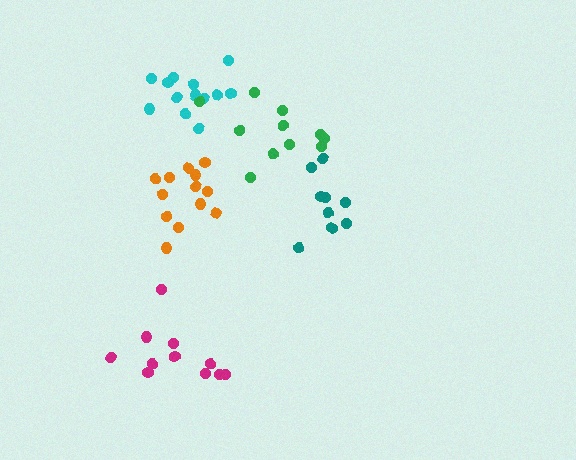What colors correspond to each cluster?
The clusters are colored: cyan, magenta, teal, orange, green.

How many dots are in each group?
Group 1: 13 dots, Group 2: 11 dots, Group 3: 9 dots, Group 4: 13 dots, Group 5: 11 dots (57 total).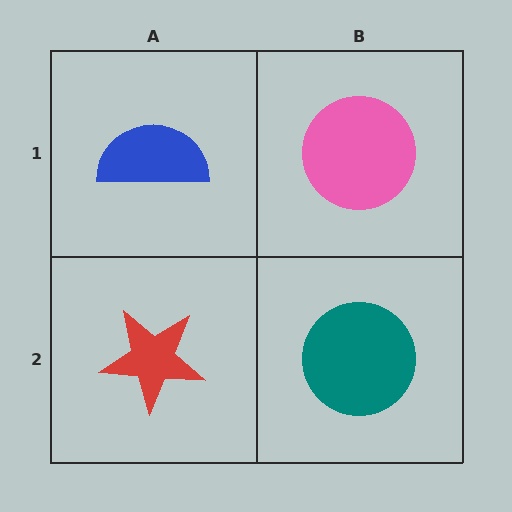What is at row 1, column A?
A blue semicircle.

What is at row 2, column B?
A teal circle.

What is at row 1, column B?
A pink circle.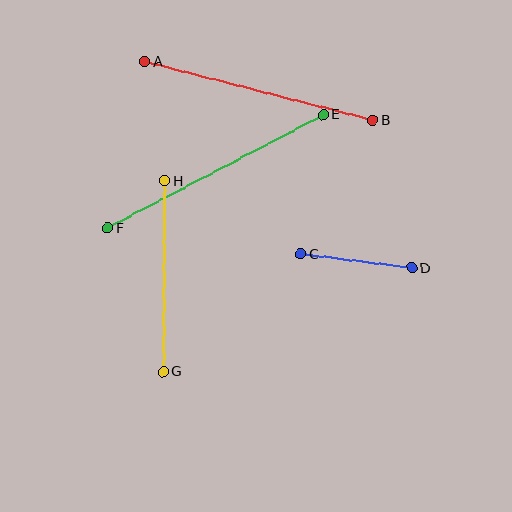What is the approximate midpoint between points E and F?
The midpoint is at approximately (215, 171) pixels.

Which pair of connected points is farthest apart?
Points E and F are farthest apart.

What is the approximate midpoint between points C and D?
The midpoint is at approximately (356, 261) pixels.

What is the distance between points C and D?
The distance is approximately 112 pixels.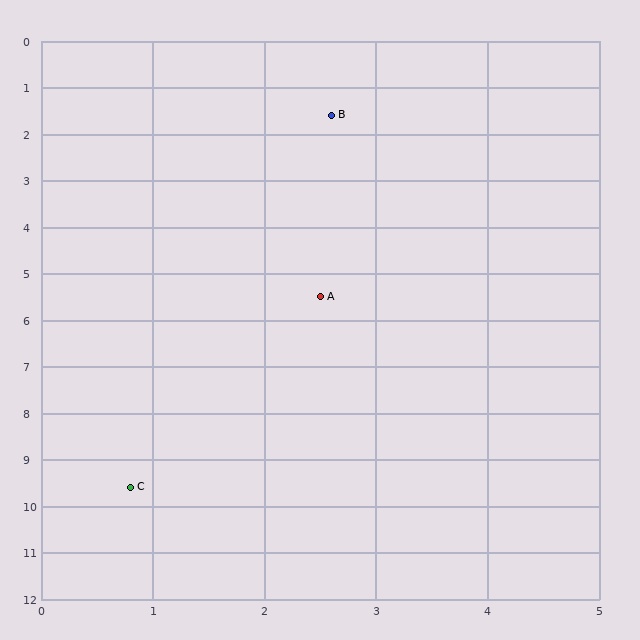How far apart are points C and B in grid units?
Points C and B are about 8.2 grid units apart.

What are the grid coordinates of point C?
Point C is at approximately (0.8, 9.6).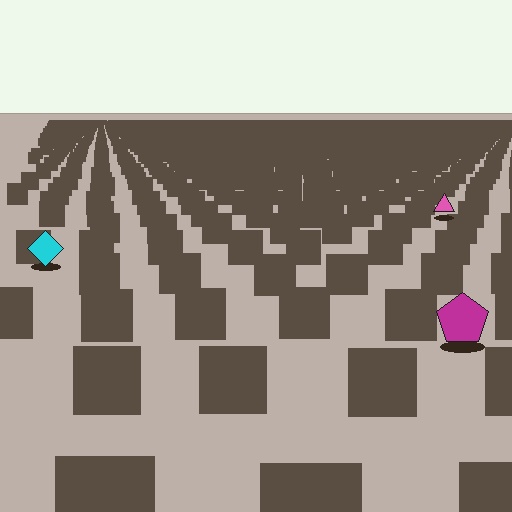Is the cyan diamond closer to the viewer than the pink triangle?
Yes. The cyan diamond is closer — you can tell from the texture gradient: the ground texture is coarser near it.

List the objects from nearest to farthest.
From nearest to farthest: the magenta pentagon, the cyan diamond, the pink triangle.